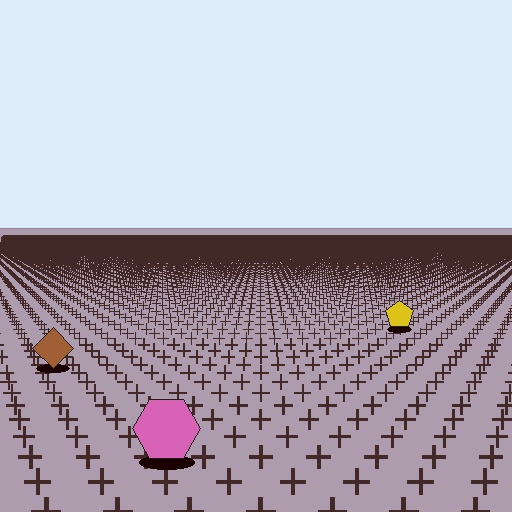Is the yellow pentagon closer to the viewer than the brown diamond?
No. The brown diamond is closer — you can tell from the texture gradient: the ground texture is coarser near it.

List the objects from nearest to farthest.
From nearest to farthest: the pink hexagon, the brown diamond, the yellow pentagon.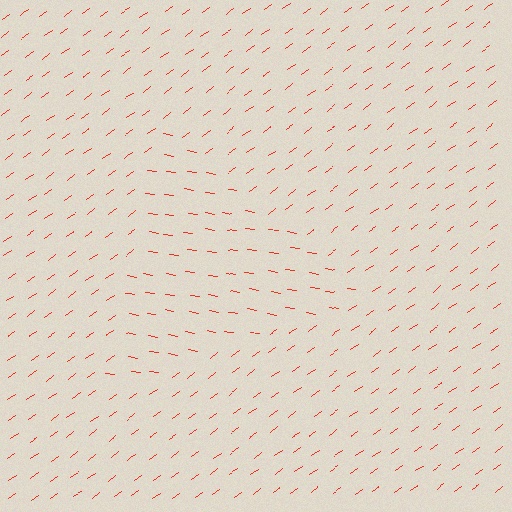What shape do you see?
I see a triangle.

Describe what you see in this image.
The image is filled with small red line segments. A triangle region in the image has lines oriented differently from the surrounding lines, creating a visible texture boundary.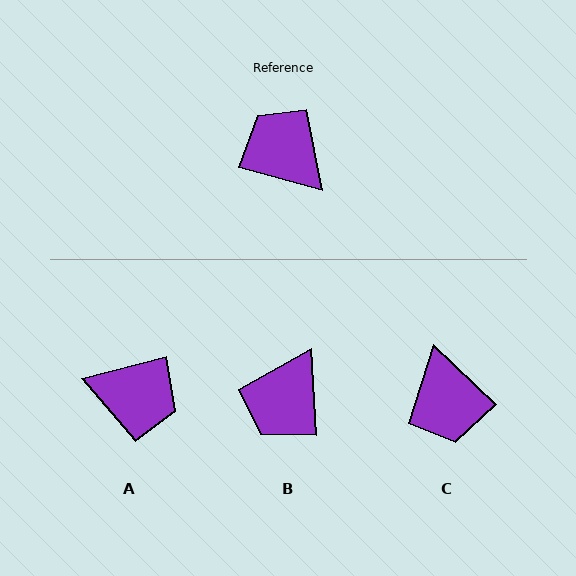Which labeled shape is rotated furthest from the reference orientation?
C, about 152 degrees away.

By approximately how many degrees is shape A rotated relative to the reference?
Approximately 150 degrees clockwise.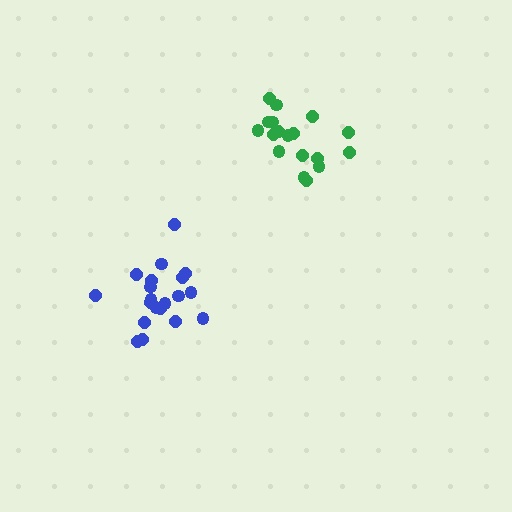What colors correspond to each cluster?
The clusters are colored: green, blue.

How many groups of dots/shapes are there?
There are 2 groups.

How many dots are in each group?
Group 1: 18 dots, Group 2: 20 dots (38 total).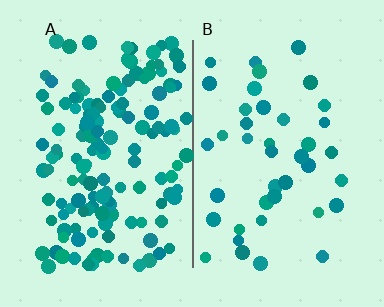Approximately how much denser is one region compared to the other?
Approximately 3.6× — region A over region B.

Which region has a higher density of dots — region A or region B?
A (the left).